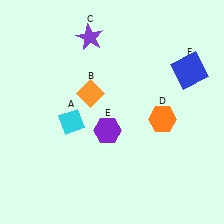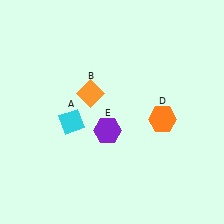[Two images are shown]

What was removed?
The purple star (C), the blue square (F) were removed in Image 2.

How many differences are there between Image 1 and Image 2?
There are 2 differences between the two images.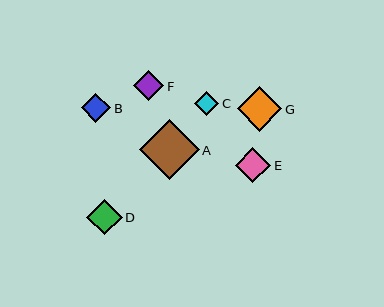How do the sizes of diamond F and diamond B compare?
Diamond F and diamond B are approximately the same size.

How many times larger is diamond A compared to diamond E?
Diamond A is approximately 1.7 times the size of diamond E.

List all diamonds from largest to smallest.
From largest to smallest: A, G, D, E, F, B, C.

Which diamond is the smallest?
Diamond C is the smallest with a size of approximately 24 pixels.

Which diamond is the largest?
Diamond A is the largest with a size of approximately 60 pixels.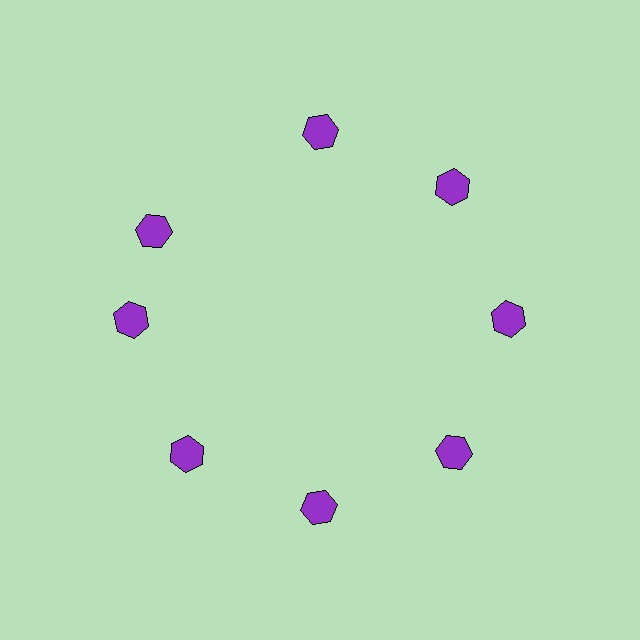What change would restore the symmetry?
The symmetry would be restored by rotating it back into even spacing with its neighbors so that all 8 hexagons sit at equal angles and equal distance from the center.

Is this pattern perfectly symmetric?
No. The 8 purple hexagons are arranged in a ring, but one element near the 10 o'clock position is rotated out of alignment along the ring, breaking the 8-fold rotational symmetry.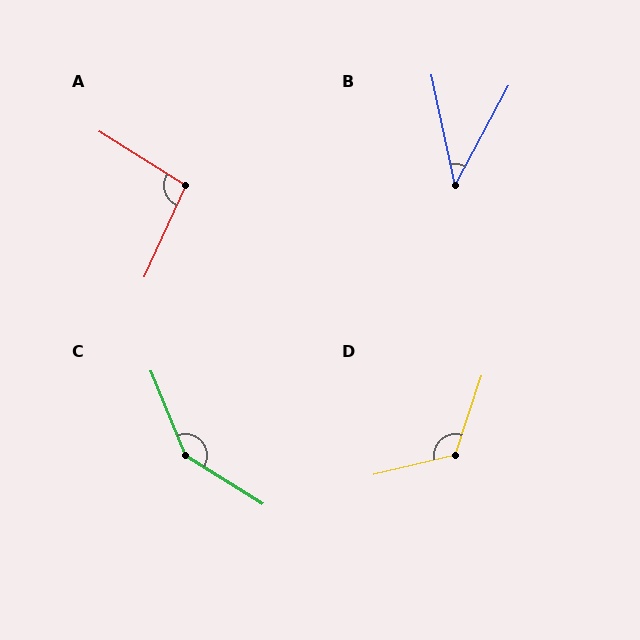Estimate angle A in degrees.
Approximately 98 degrees.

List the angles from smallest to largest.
B (40°), A (98°), D (122°), C (144°).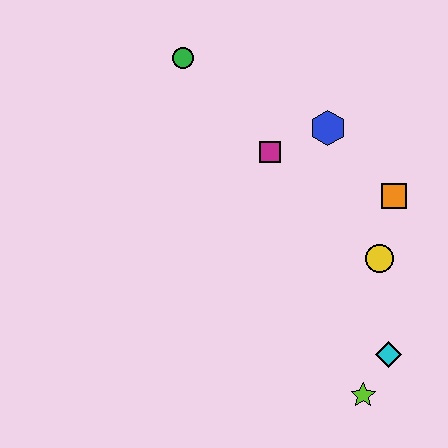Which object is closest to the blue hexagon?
The magenta square is closest to the blue hexagon.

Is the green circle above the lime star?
Yes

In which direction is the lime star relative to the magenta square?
The lime star is below the magenta square.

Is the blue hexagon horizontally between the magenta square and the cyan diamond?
Yes